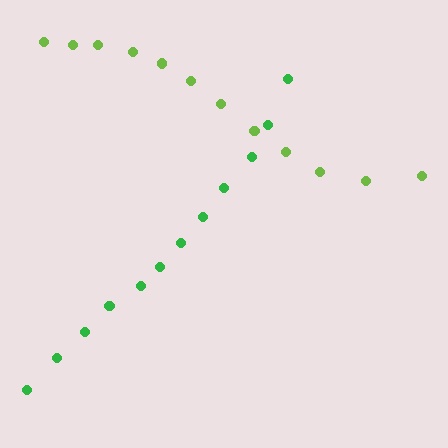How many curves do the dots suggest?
There are 2 distinct paths.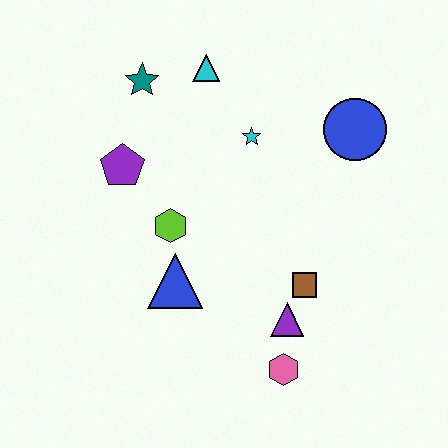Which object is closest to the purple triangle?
The brown square is closest to the purple triangle.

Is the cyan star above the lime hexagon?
Yes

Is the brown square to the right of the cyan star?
Yes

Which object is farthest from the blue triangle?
The blue circle is farthest from the blue triangle.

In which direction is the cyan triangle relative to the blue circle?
The cyan triangle is to the left of the blue circle.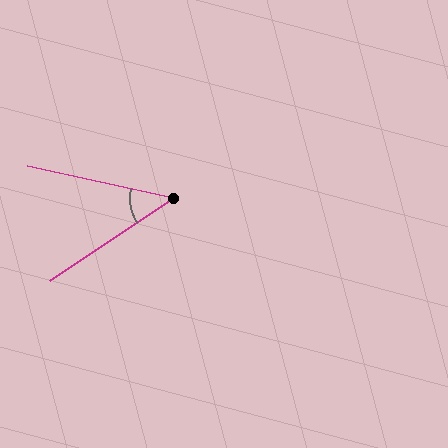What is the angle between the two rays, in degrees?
Approximately 46 degrees.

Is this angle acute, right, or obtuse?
It is acute.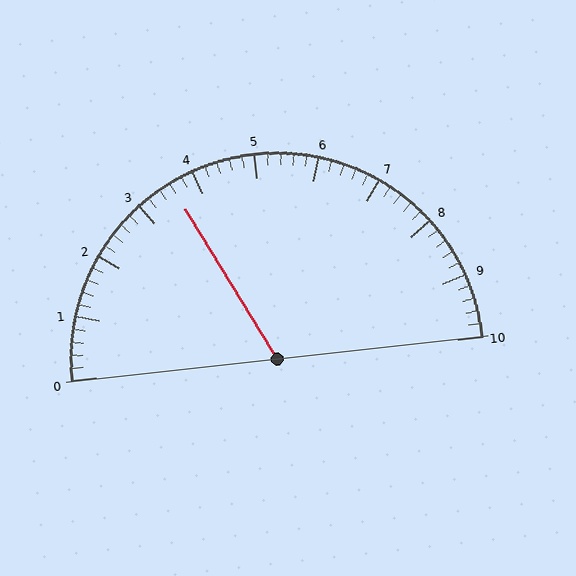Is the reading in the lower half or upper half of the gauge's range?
The reading is in the lower half of the range (0 to 10).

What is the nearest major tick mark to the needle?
The nearest major tick mark is 4.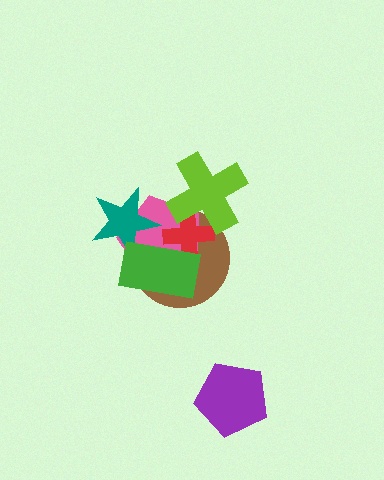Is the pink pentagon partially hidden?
Yes, it is partially covered by another shape.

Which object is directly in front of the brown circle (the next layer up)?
The pink pentagon is directly in front of the brown circle.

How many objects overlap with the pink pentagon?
5 objects overlap with the pink pentagon.